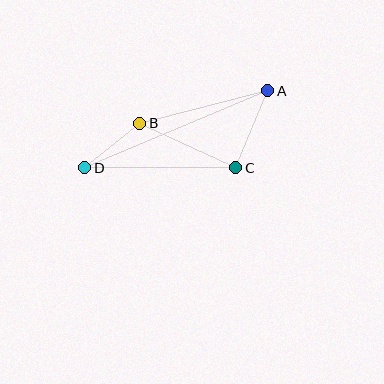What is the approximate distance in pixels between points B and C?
The distance between B and C is approximately 106 pixels.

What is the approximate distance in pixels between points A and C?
The distance between A and C is approximately 84 pixels.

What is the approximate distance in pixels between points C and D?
The distance between C and D is approximately 151 pixels.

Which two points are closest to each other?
Points B and D are closest to each other.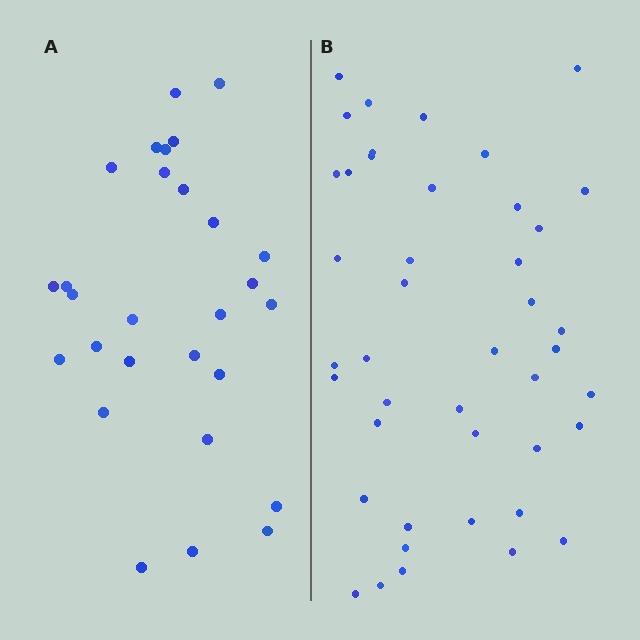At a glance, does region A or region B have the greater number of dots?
Region B (the right region) has more dots.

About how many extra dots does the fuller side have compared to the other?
Region B has approximately 15 more dots than region A.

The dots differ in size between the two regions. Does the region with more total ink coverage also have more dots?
No. Region A has more total ink coverage because its dots are larger, but region B actually contains more individual dots. Total area can be misleading — the number of items is what matters here.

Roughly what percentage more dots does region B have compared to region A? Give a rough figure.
About 55% more.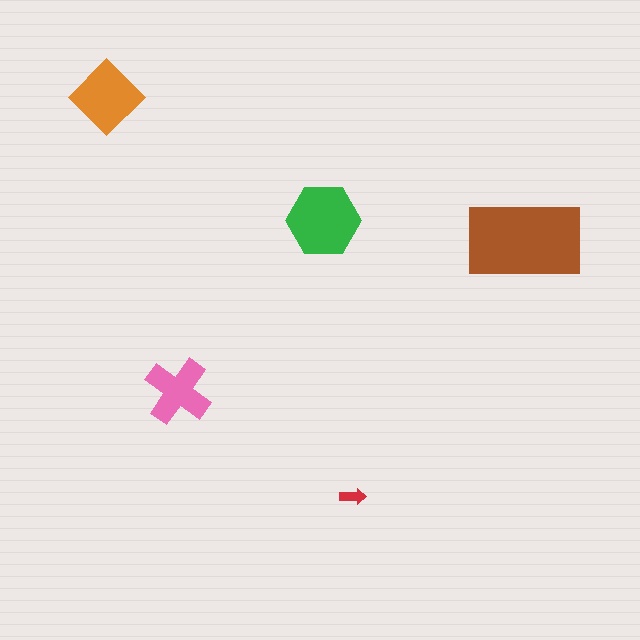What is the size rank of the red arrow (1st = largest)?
5th.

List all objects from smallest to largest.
The red arrow, the pink cross, the orange diamond, the green hexagon, the brown rectangle.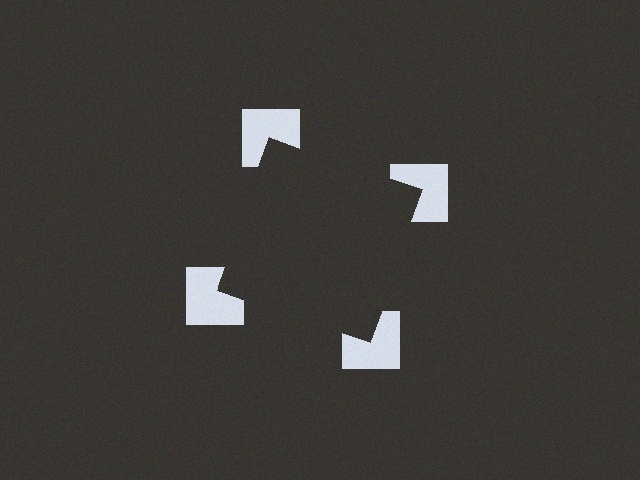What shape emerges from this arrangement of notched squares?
An illusory square — its edges are inferred from the aligned wedge cuts in the notched squares, not physically drawn.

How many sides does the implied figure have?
4 sides.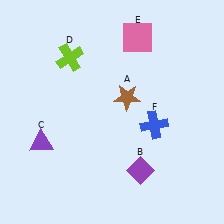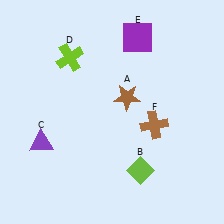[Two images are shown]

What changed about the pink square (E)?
In Image 1, E is pink. In Image 2, it changed to purple.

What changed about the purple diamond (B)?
In Image 1, B is purple. In Image 2, it changed to lime.